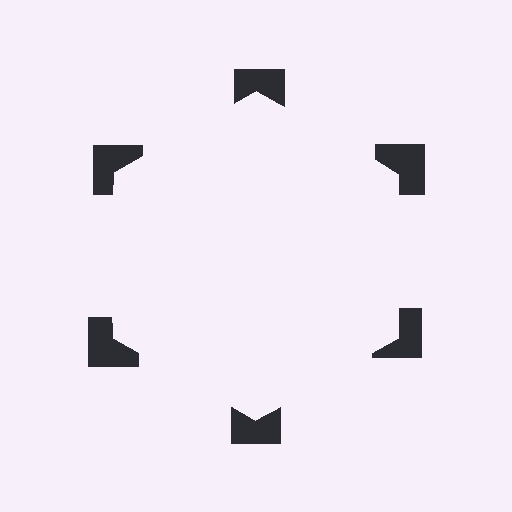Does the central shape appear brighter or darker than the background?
It typically appears slightly brighter than the background, even though no actual brightness change is drawn.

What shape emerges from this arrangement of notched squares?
An illusory hexagon — its edges are inferred from the aligned wedge cuts in the notched squares, not physically drawn.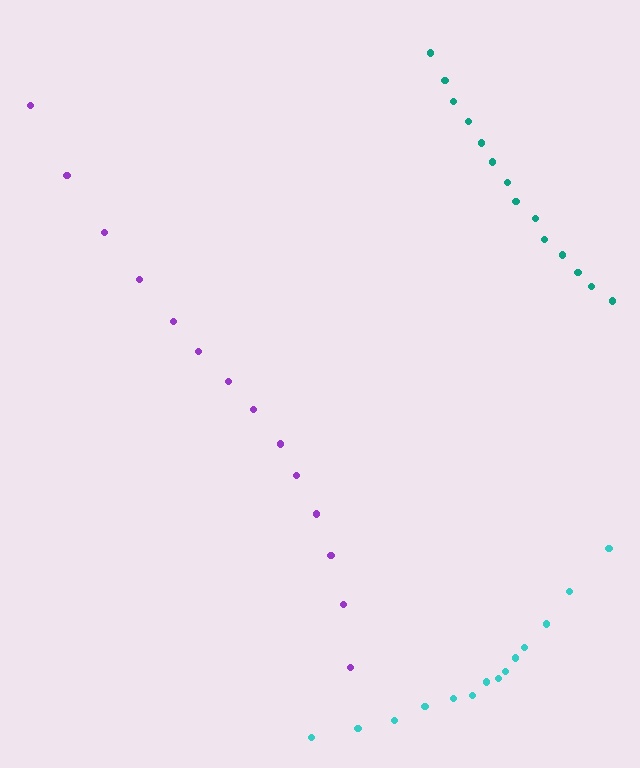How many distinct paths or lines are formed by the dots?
There are 3 distinct paths.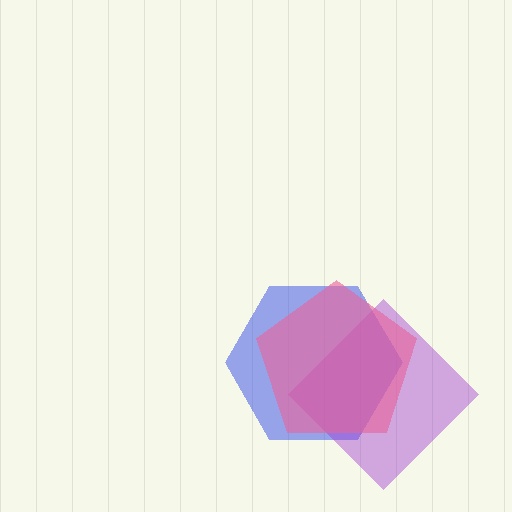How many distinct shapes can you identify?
There are 3 distinct shapes: a blue hexagon, a purple diamond, a pink pentagon.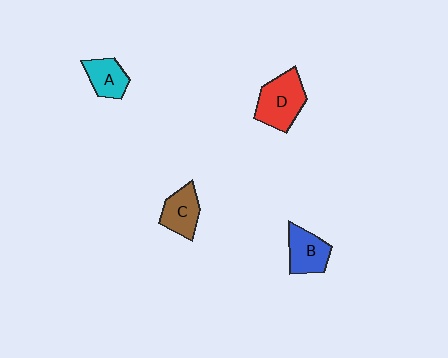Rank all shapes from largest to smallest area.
From largest to smallest: D (red), B (blue), C (brown), A (cyan).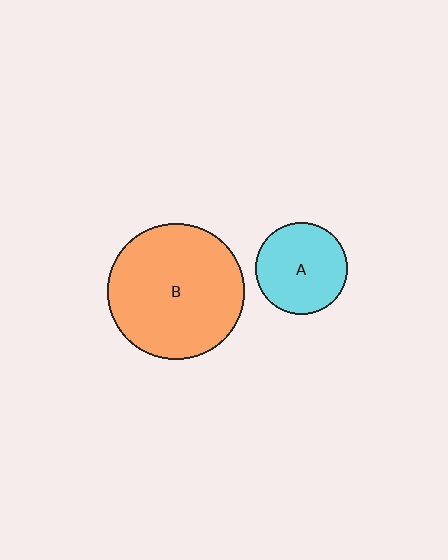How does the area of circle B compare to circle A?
Approximately 2.2 times.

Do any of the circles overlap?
No, none of the circles overlap.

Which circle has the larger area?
Circle B (orange).